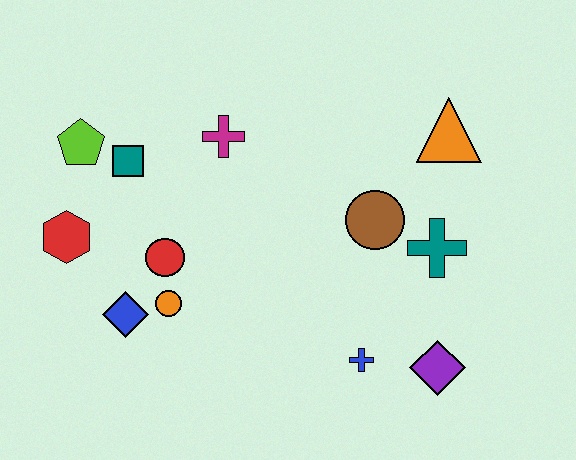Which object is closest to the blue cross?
The purple diamond is closest to the blue cross.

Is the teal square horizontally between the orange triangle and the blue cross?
No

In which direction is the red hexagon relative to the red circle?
The red hexagon is to the left of the red circle.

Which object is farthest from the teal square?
The purple diamond is farthest from the teal square.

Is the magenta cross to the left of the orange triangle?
Yes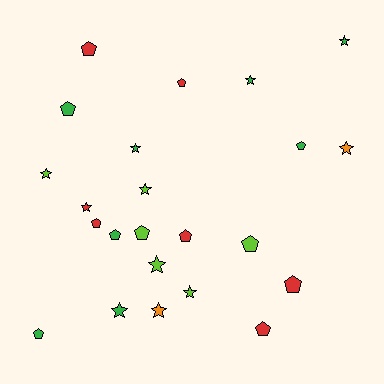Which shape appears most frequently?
Pentagon, with 12 objects.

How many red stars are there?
There is 1 red star.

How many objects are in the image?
There are 23 objects.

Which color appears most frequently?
Green, with 8 objects.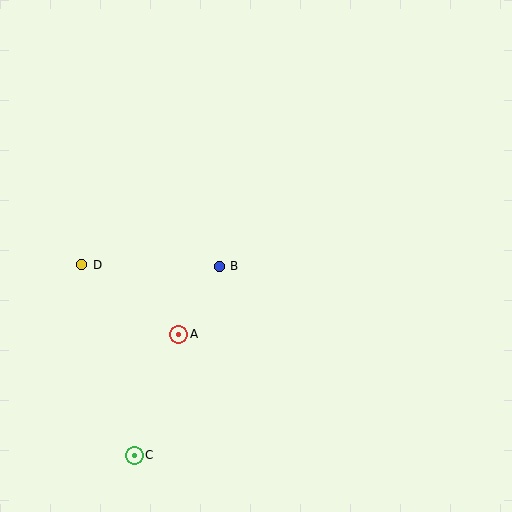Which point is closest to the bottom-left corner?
Point C is closest to the bottom-left corner.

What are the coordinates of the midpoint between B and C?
The midpoint between B and C is at (177, 361).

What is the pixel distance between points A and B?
The distance between A and B is 79 pixels.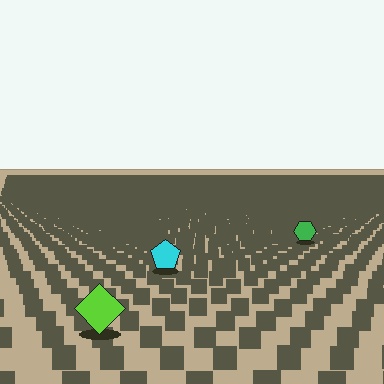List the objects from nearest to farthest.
From nearest to farthest: the lime diamond, the cyan pentagon, the green hexagon.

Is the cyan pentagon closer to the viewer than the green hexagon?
Yes. The cyan pentagon is closer — you can tell from the texture gradient: the ground texture is coarser near it.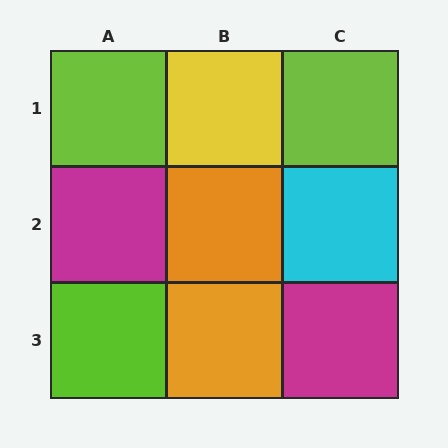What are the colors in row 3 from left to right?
Lime, orange, magenta.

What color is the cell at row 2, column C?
Cyan.